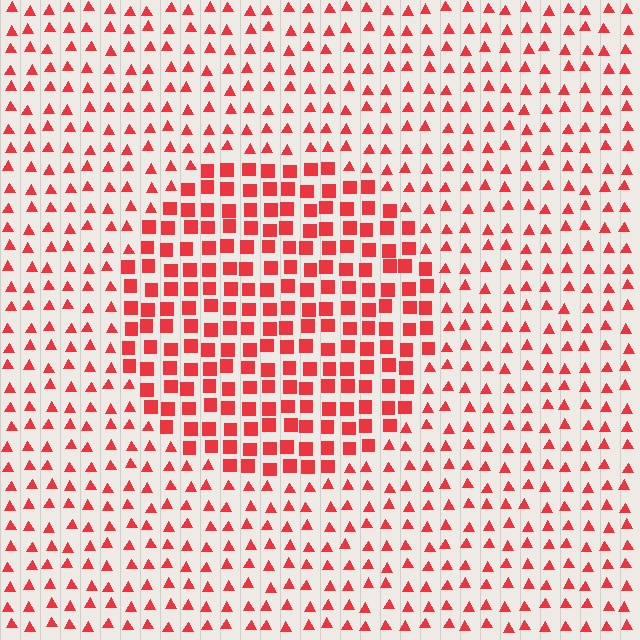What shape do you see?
I see a circle.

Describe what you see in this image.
The image is filled with small red elements arranged in a uniform grid. A circle-shaped region contains squares, while the surrounding area contains triangles. The boundary is defined purely by the change in element shape.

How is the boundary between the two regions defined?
The boundary is defined by a change in element shape: squares inside vs. triangles outside. All elements share the same color and spacing.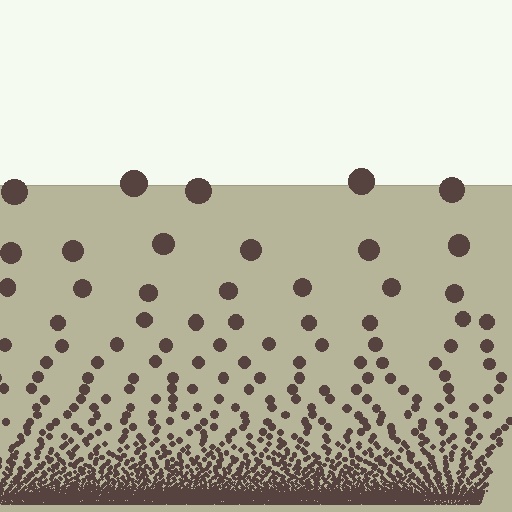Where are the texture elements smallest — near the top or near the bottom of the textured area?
Near the bottom.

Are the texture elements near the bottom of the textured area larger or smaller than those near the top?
Smaller. The gradient is inverted — elements near the bottom are smaller and denser.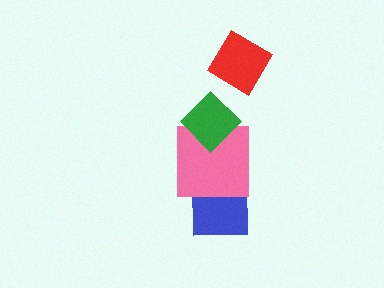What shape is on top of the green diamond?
The red diamond is on top of the green diamond.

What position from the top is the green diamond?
The green diamond is 2nd from the top.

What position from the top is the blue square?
The blue square is 4th from the top.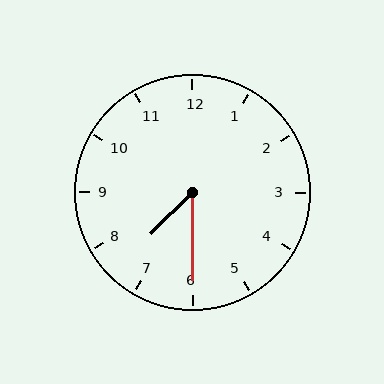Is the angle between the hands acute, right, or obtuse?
It is acute.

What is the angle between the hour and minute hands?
Approximately 45 degrees.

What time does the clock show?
7:30.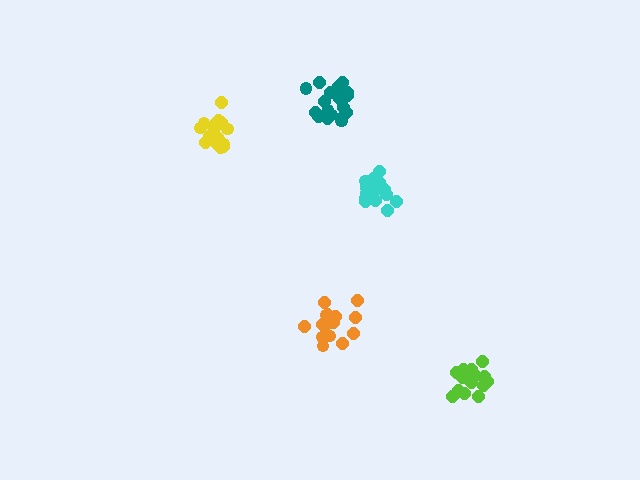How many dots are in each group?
Group 1: 17 dots, Group 2: 19 dots, Group 3: 16 dots, Group 4: 16 dots, Group 5: 15 dots (83 total).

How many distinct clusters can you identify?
There are 5 distinct clusters.